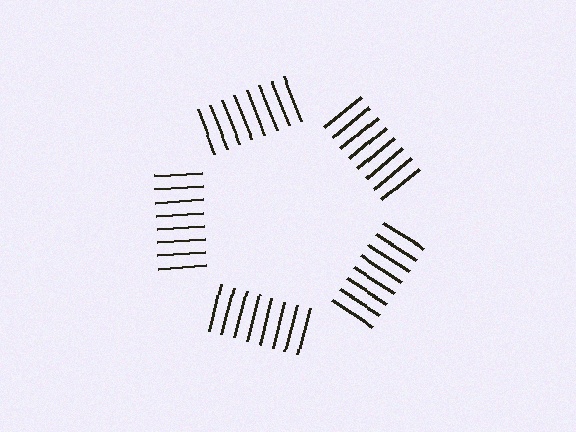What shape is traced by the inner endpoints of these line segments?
An illusory pentagon — the line segments terminate on its edges but no continuous stroke is drawn.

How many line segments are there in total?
40 — 8 along each of the 5 edges.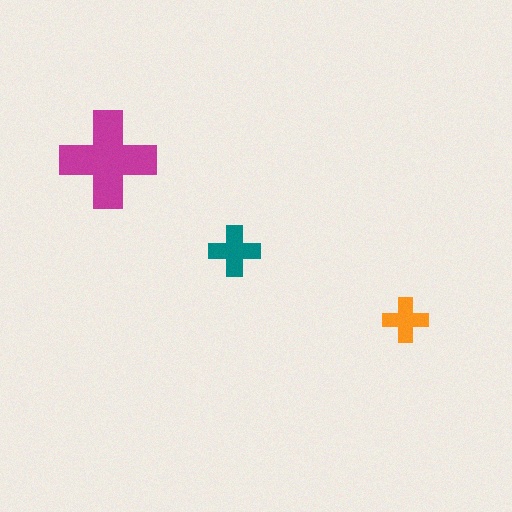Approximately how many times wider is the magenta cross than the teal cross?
About 2 times wider.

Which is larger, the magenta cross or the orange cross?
The magenta one.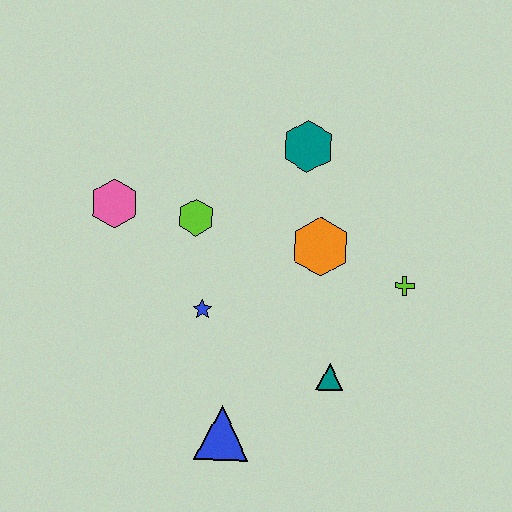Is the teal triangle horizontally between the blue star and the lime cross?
Yes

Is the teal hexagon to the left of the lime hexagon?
No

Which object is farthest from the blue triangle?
The teal hexagon is farthest from the blue triangle.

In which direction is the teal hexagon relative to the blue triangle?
The teal hexagon is above the blue triangle.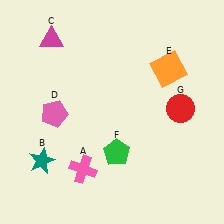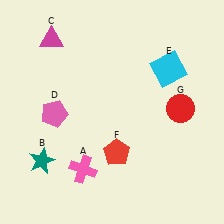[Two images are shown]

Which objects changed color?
E changed from orange to cyan. F changed from green to red.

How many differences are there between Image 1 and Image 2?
There are 2 differences between the two images.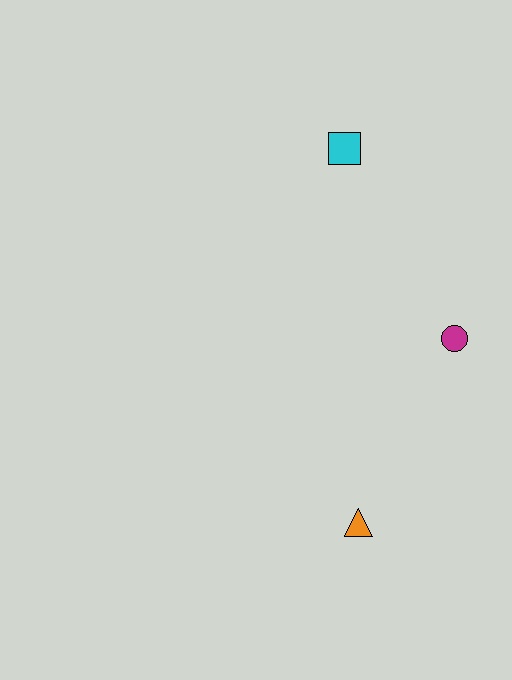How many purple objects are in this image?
There are no purple objects.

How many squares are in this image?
There is 1 square.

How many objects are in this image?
There are 3 objects.